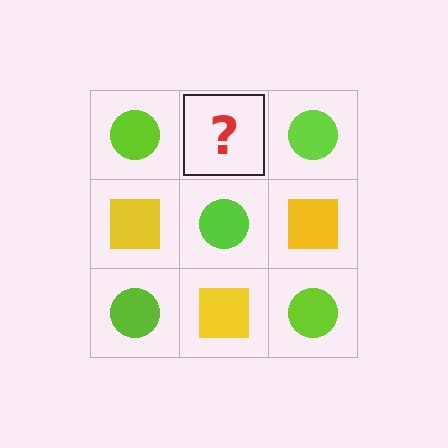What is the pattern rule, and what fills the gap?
The rule is that it alternates lime circle and yellow square in a checkerboard pattern. The gap should be filled with a yellow square.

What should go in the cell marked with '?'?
The missing cell should contain a yellow square.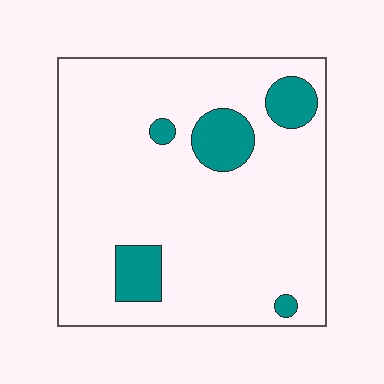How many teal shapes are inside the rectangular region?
5.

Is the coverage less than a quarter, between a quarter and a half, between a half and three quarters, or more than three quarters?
Less than a quarter.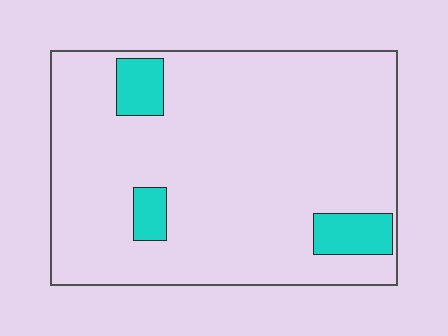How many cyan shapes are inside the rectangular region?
3.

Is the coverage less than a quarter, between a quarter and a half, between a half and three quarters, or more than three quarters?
Less than a quarter.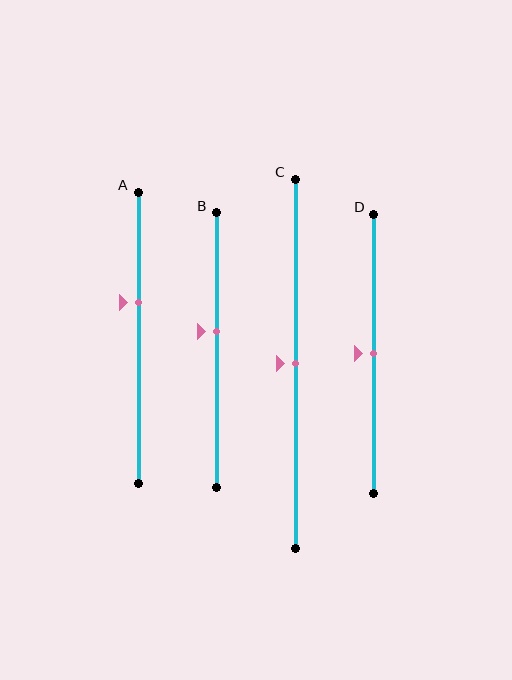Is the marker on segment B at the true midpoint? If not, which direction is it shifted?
No, the marker on segment B is shifted upward by about 7% of the segment length.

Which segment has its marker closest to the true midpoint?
Segment C has its marker closest to the true midpoint.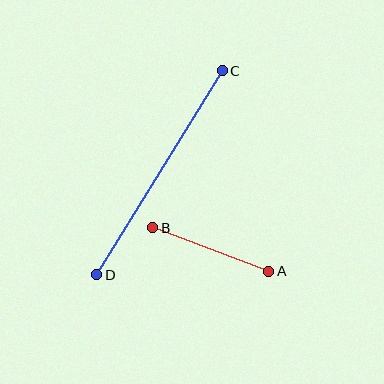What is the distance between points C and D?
The distance is approximately 240 pixels.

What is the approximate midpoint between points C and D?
The midpoint is at approximately (159, 173) pixels.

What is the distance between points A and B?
The distance is approximately 124 pixels.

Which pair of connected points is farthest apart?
Points C and D are farthest apart.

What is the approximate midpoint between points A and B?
The midpoint is at approximately (211, 250) pixels.